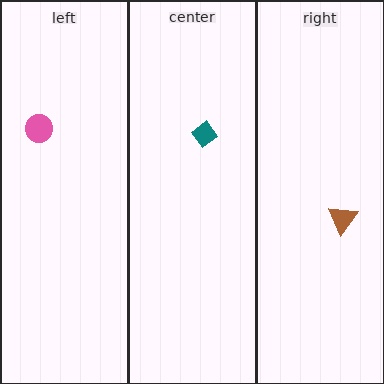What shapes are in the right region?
The brown triangle.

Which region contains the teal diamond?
The center region.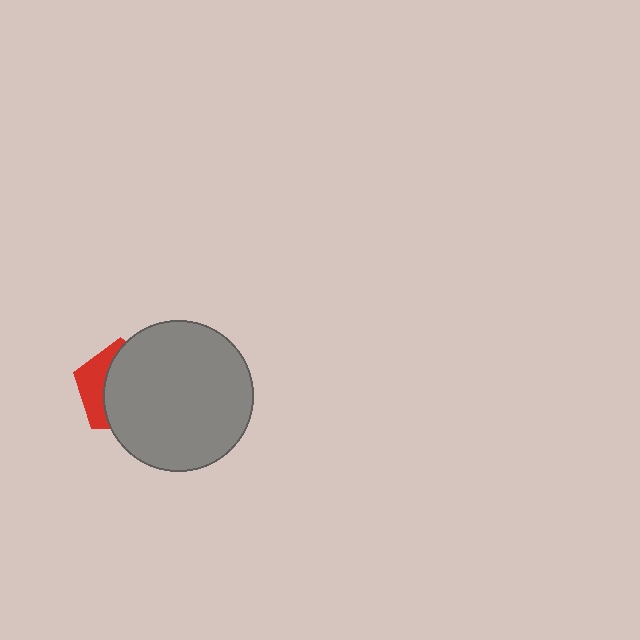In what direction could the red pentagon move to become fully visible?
The red pentagon could move left. That would shift it out from behind the gray circle entirely.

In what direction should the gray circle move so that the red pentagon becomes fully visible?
The gray circle should move right. That is the shortest direction to clear the overlap and leave the red pentagon fully visible.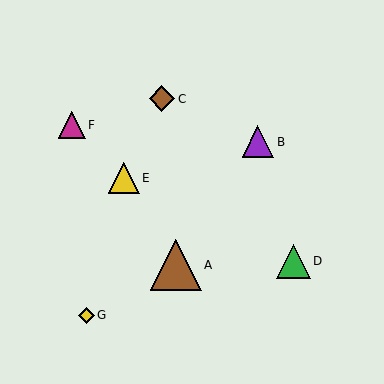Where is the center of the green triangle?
The center of the green triangle is at (293, 261).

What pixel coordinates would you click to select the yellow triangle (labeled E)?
Click at (124, 178) to select the yellow triangle E.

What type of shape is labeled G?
Shape G is a yellow diamond.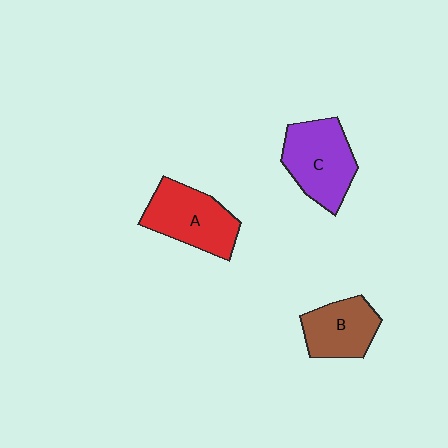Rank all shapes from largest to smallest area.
From largest to smallest: C (purple), A (red), B (brown).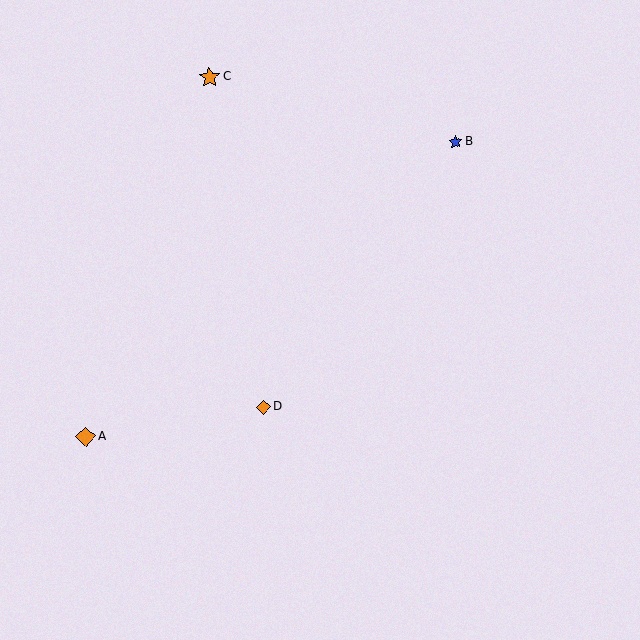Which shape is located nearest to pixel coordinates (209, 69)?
The orange star (labeled C) at (209, 77) is nearest to that location.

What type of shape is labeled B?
Shape B is a blue star.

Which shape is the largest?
The orange star (labeled C) is the largest.